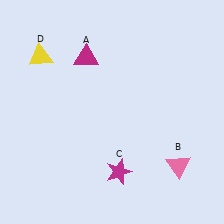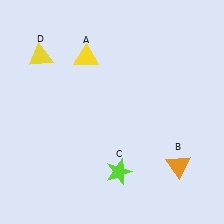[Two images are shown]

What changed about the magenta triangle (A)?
In Image 1, A is magenta. In Image 2, it changed to yellow.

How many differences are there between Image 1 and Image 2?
There are 3 differences between the two images.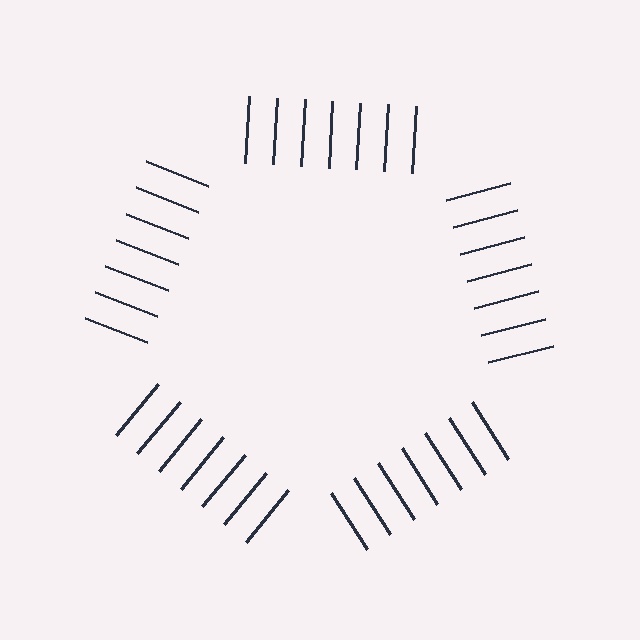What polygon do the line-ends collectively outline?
An illusory pentagon — the line segments terminate on its edges but no continuous stroke is drawn.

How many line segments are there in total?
35 — 7 along each of the 5 edges.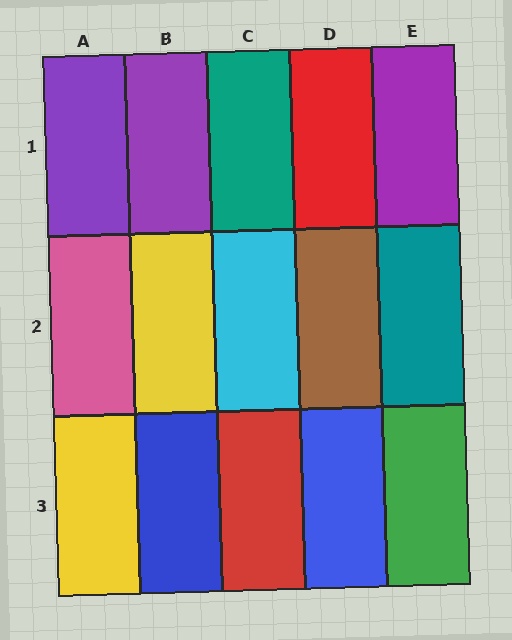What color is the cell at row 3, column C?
Red.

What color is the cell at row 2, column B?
Yellow.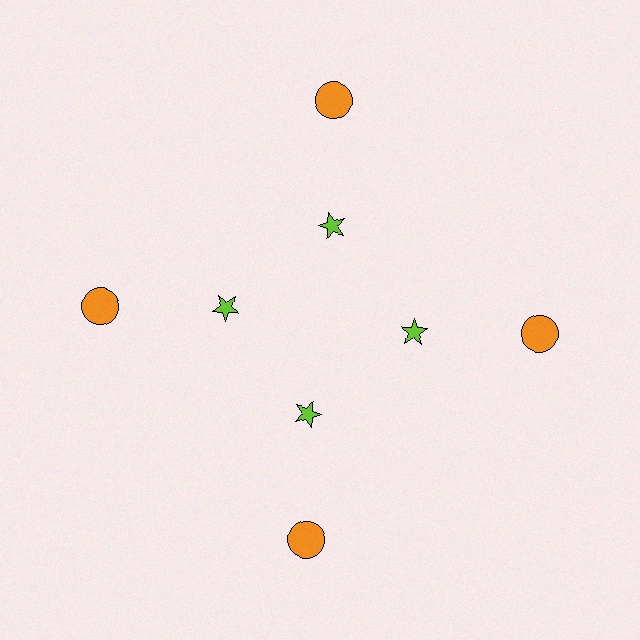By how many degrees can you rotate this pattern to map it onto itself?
The pattern maps onto itself every 90 degrees of rotation.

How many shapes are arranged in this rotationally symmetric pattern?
There are 8 shapes, arranged in 4 groups of 2.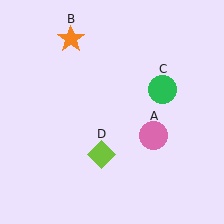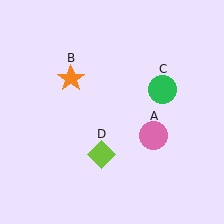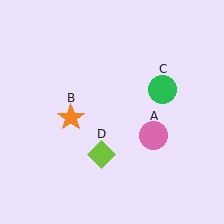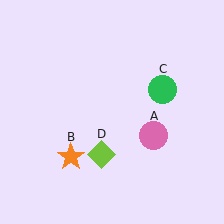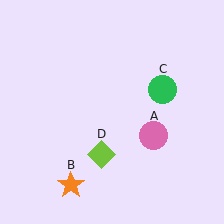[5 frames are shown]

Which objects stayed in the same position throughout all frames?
Pink circle (object A) and green circle (object C) and lime diamond (object D) remained stationary.